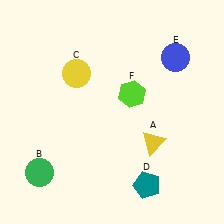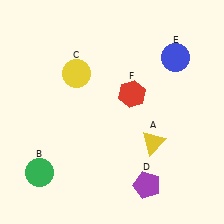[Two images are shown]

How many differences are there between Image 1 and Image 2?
There are 2 differences between the two images.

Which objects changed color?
D changed from teal to purple. F changed from lime to red.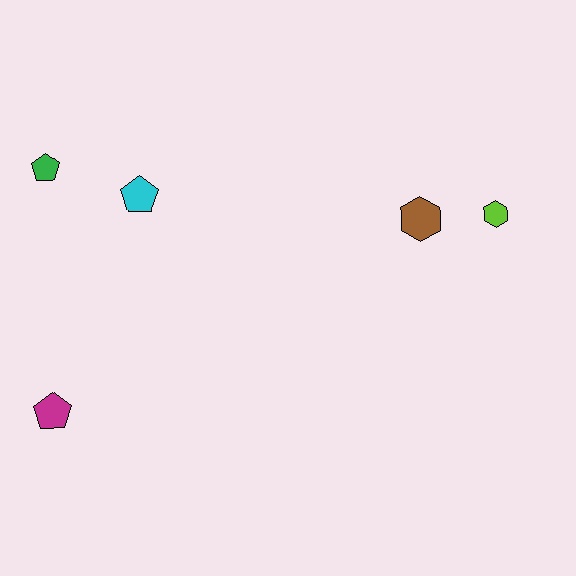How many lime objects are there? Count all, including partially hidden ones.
There is 1 lime object.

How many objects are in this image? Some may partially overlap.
There are 5 objects.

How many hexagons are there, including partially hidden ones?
There are 2 hexagons.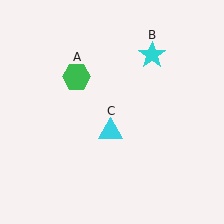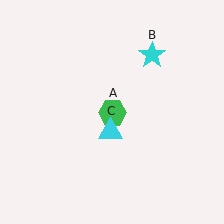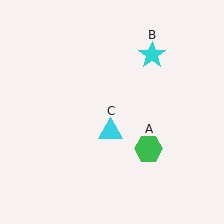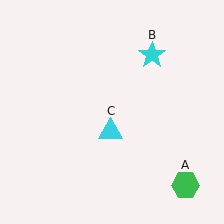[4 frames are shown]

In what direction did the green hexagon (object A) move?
The green hexagon (object A) moved down and to the right.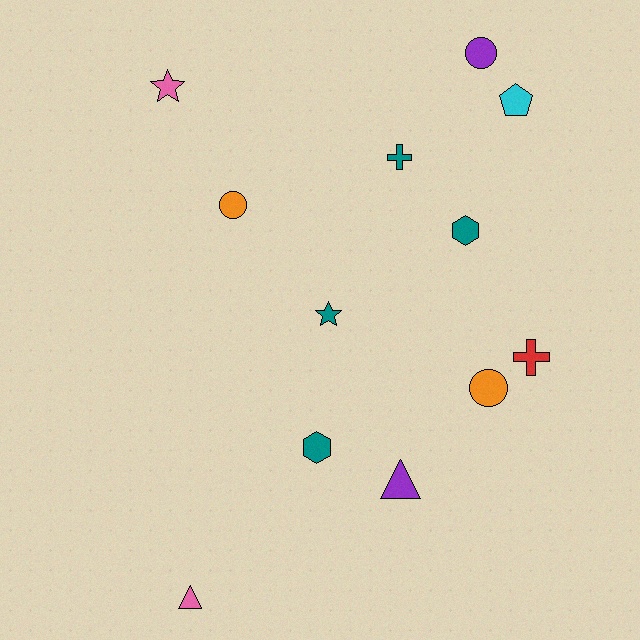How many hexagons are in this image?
There are 2 hexagons.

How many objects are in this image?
There are 12 objects.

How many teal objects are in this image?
There are 4 teal objects.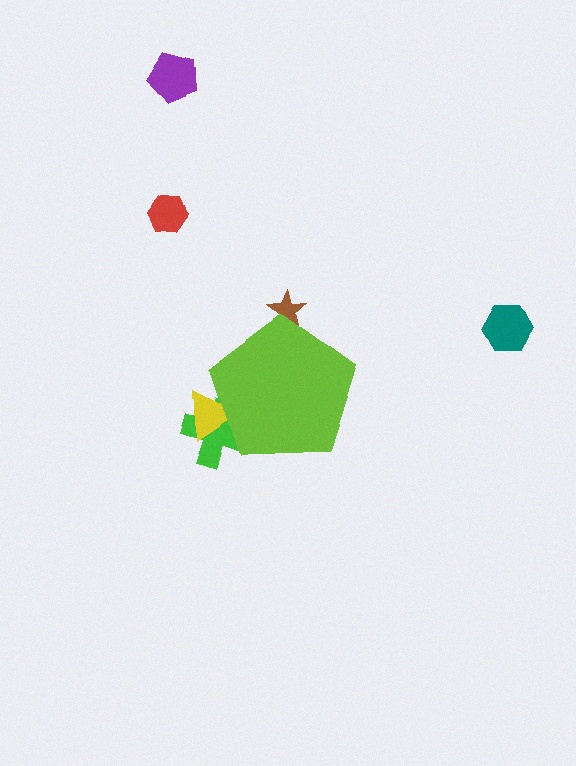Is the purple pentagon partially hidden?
No, the purple pentagon is fully visible.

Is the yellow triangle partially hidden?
Yes, the yellow triangle is partially hidden behind the lime pentagon.